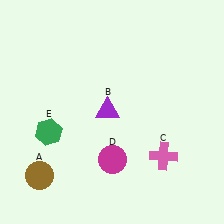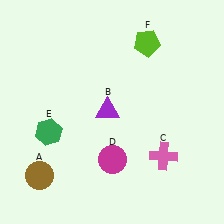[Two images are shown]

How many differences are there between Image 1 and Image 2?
There is 1 difference between the two images.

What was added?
A lime pentagon (F) was added in Image 2.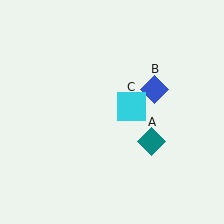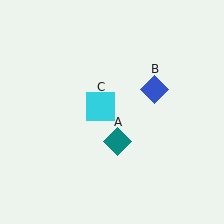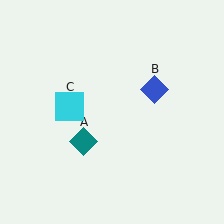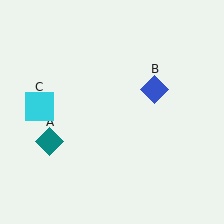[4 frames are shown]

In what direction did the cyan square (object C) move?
The cyan square (object C) moved left.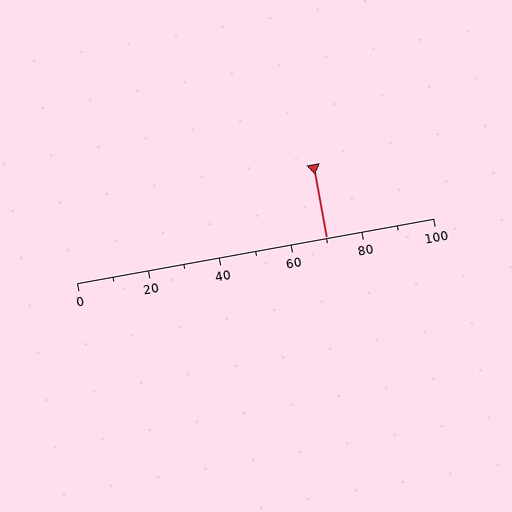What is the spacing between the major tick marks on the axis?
The major ticks are spaced 20 apart.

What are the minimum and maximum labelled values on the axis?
The axis runs from 0 to 100.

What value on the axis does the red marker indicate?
The marker indicates approximately 70.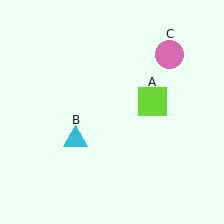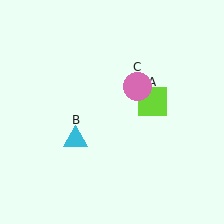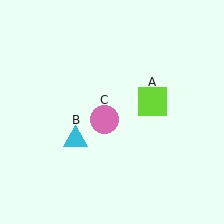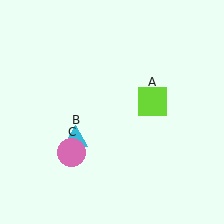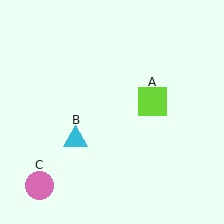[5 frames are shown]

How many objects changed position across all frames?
1 object changed position: pink circle (object C).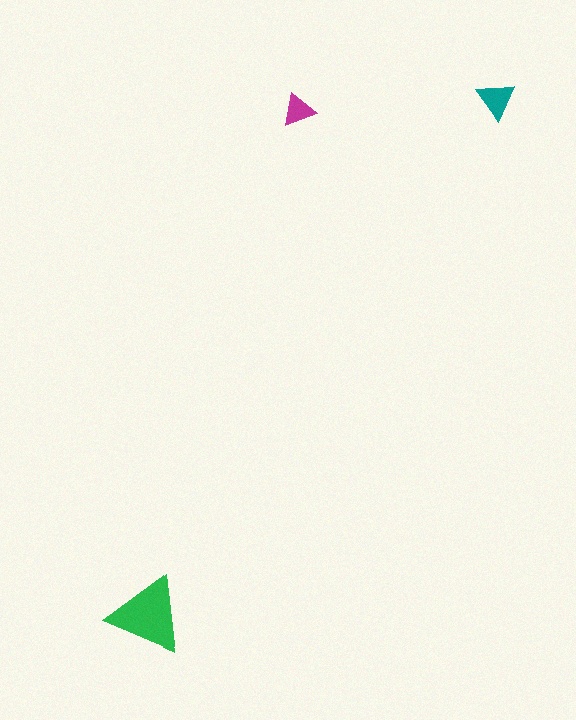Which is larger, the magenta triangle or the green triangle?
The green one.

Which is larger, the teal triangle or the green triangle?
The green one.